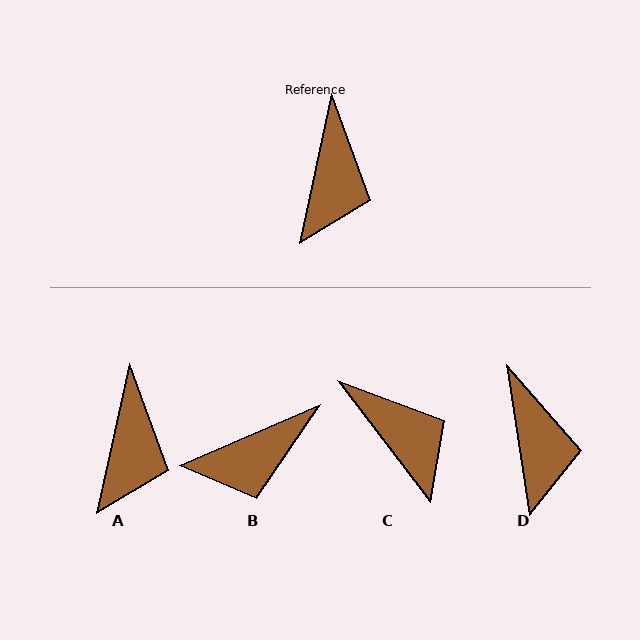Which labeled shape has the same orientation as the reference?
A.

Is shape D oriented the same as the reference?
No, it is off by about 21 degrees.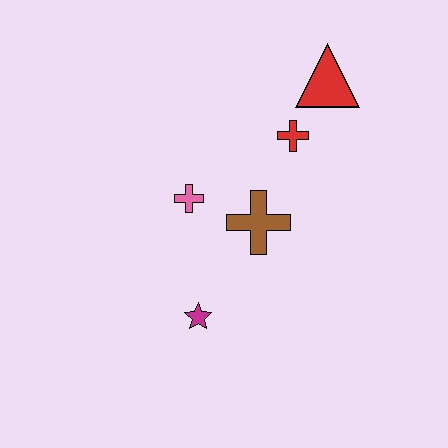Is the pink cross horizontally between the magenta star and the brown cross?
No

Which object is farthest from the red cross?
The magenta star is farthest from the red cross.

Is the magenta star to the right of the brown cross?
No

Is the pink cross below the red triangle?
Yes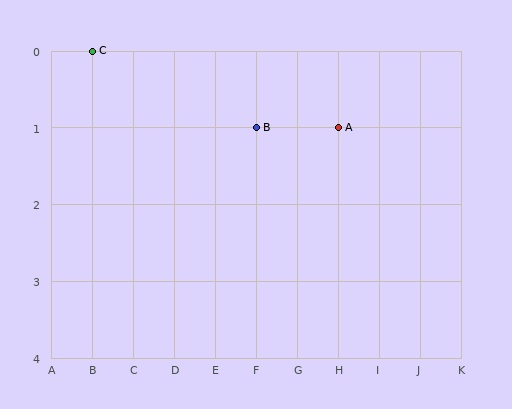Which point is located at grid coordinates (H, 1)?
Point A is at (H, 1).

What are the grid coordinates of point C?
Point C is at grid coordinates (B, 0).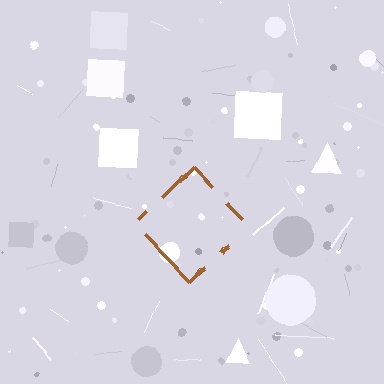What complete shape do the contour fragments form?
The contour fragments form a diamond.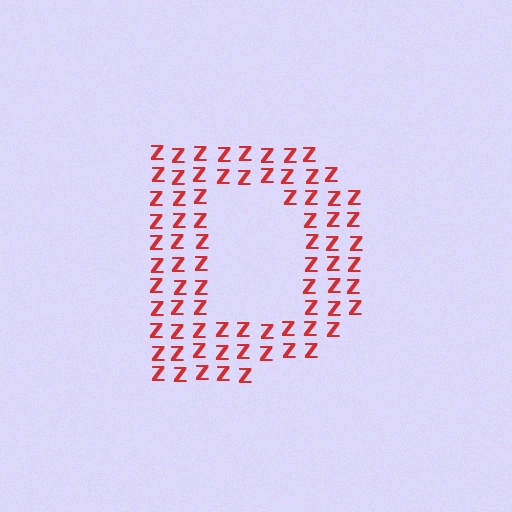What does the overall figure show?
The overall figure shows the letter D.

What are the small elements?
The small elements are letter Z's.